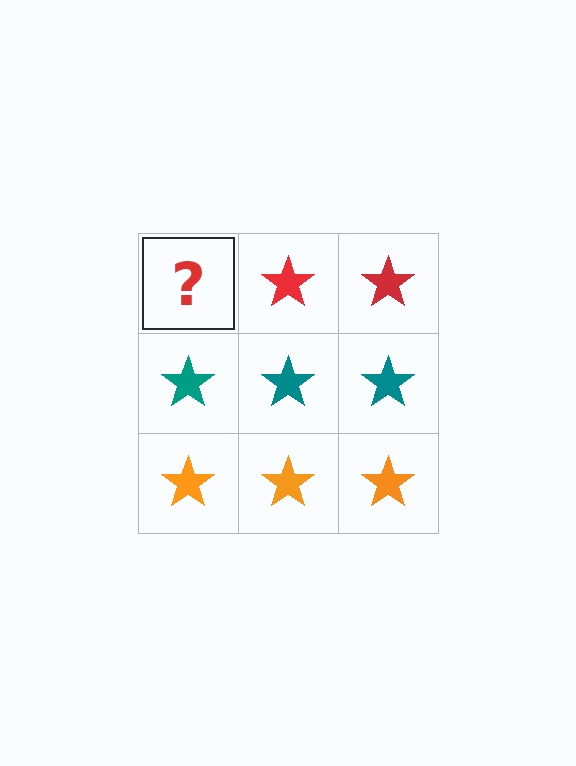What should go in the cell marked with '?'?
The missing cell should contain a red star.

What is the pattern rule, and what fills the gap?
The rule is that each row has a consistent color. The gap should be filled with a red star.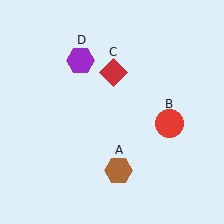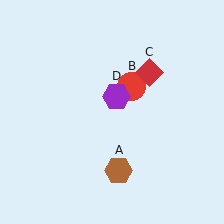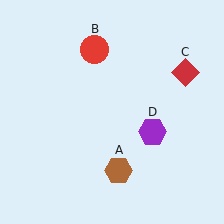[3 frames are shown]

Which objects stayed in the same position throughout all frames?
Brown hexagon (object A) remained stationary.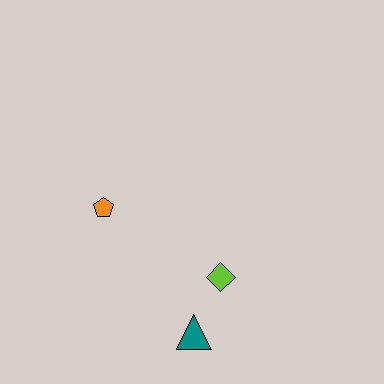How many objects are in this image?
There are 3 objects.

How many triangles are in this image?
There is 1 triangle.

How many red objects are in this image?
There are no red objects.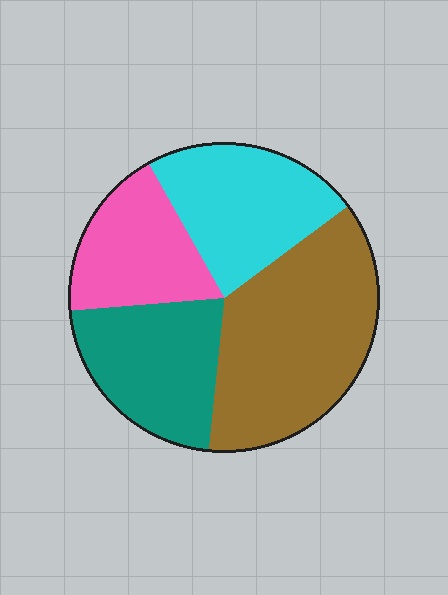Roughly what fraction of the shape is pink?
Pink covers roughly 20% of the shape.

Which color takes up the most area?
Brown, at roughly 35%.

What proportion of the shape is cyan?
Cyan covers roughly 25% of the shape.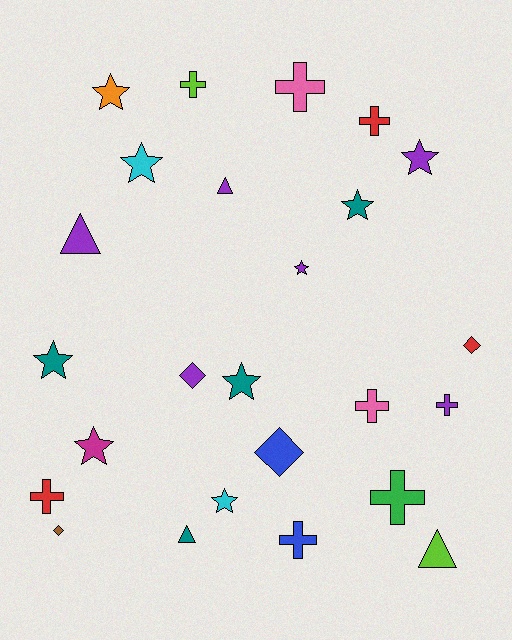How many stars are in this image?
There are 9 stars.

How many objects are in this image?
There are 25 objects.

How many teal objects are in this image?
There are 4 teal objects.